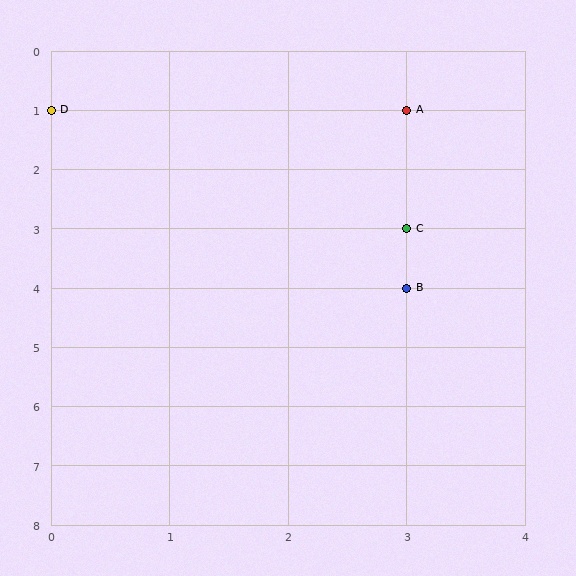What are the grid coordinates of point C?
Point C is at grid coordinates (3, 3).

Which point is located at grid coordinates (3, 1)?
Point A is at (3, 1).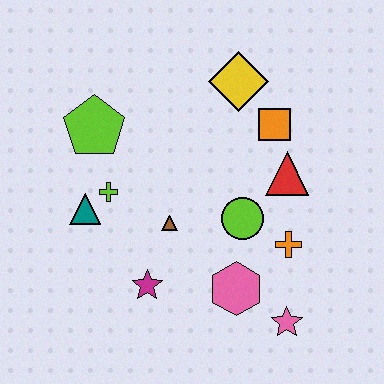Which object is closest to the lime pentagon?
The lime cross is closest to the lime pentagon.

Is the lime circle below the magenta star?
No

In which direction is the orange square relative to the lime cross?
The orange square is to the right of the lime cross.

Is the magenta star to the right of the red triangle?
No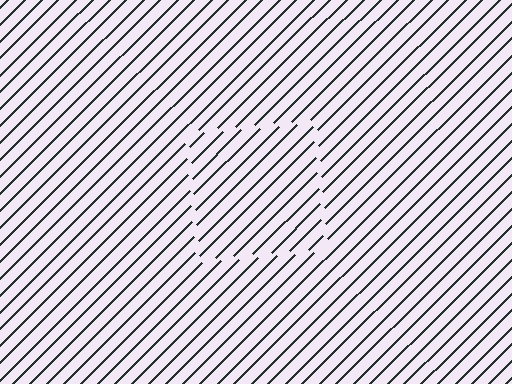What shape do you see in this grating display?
An illusory square. The interior of the shape contains the same grating, shifted by half a period — the contour is defined by the phase discontinuity where line-ends from the inner and outer gratings abut.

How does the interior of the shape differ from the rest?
The interior of the shape contains the same grating, shifted by half a period — the contour is defined by the phase discontinuity where line-ends from the inner and outer gratings abut.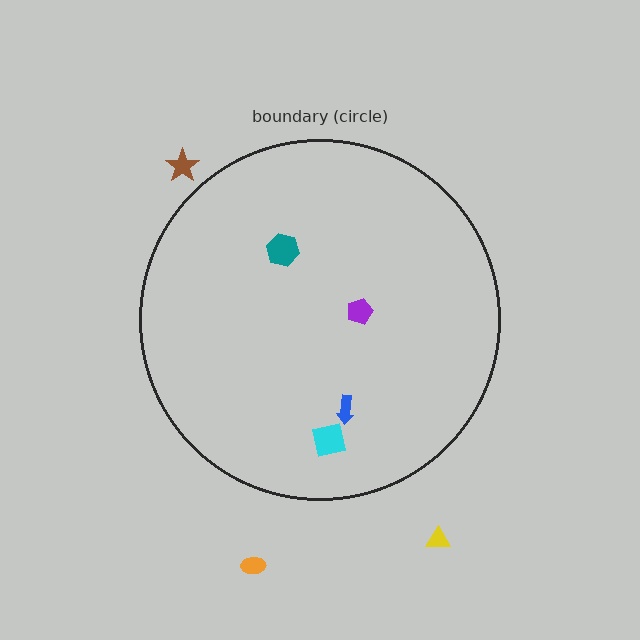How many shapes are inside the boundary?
4 inside, 3 outside.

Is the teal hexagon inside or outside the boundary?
Inside.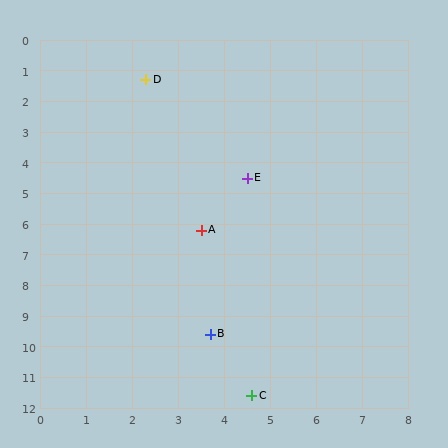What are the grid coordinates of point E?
Point E is at approximately (4.5, 4.5).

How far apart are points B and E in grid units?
Points B and E are about 5.2 grid units apart.